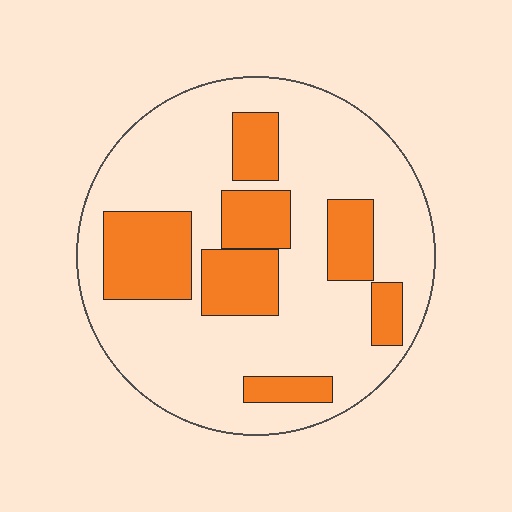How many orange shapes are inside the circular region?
7.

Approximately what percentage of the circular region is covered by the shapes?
Approximately 30%.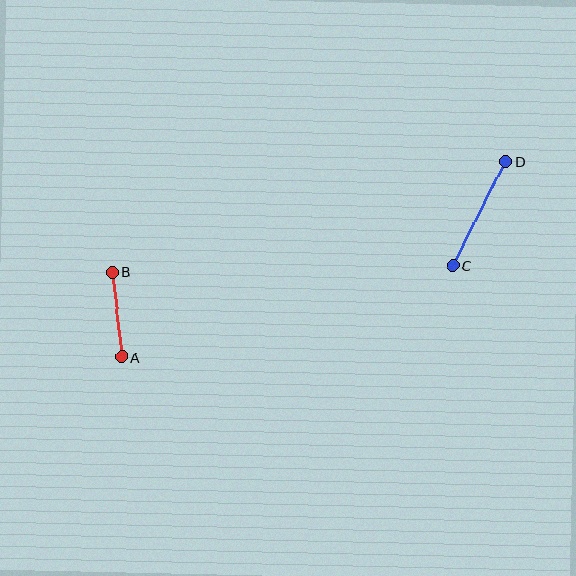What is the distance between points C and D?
The distance is approximately 116 pixels.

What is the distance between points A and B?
The distance is approximately 85 pixels.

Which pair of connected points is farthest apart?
Points C and D are farthest apart.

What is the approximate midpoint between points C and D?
The midpoint is at approximately (479, 213) pixels.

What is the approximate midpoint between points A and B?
The midpoint is at approximately (117, 315) pixels.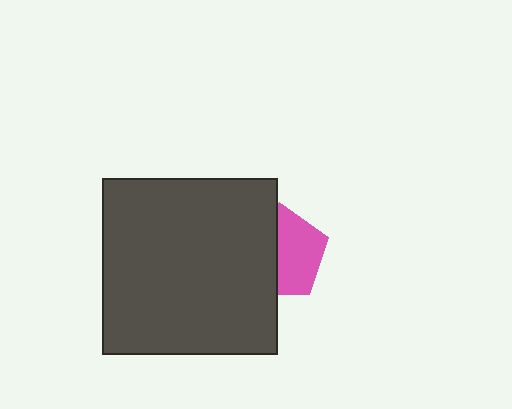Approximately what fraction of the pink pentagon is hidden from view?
Roughly 47% of the pink pentagon is hidden behind the dark gray rectangle.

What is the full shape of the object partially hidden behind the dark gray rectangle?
The partially hidden object is a pink pentagon.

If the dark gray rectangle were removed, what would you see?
You would see the complete pink pentagon.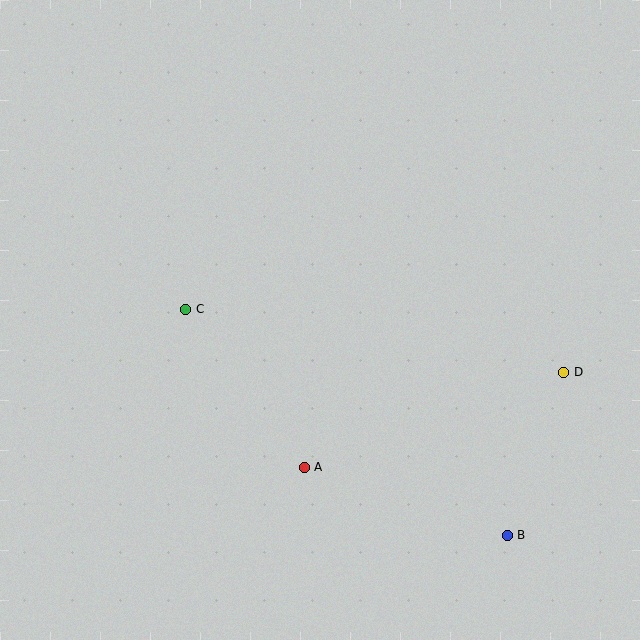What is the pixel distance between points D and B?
The distance between D and B is 172 pixels.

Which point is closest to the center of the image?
Point C at (186, 309) is closest to the center.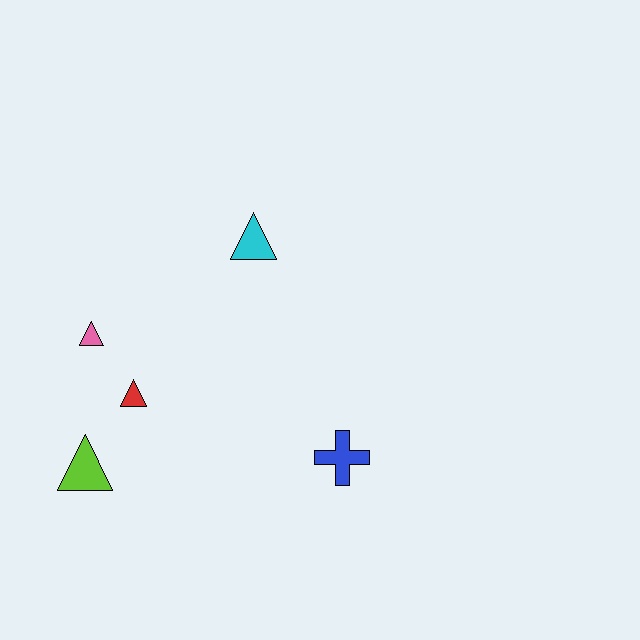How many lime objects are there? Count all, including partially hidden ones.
There is 1 lime object.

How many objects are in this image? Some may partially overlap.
There are 5 objects.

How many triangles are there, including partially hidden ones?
There are 4 triangles.